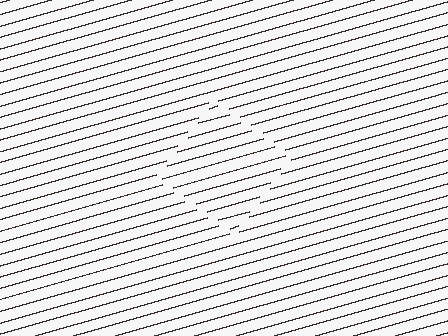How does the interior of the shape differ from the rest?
The interior of the shape contains the same grating, shifted by half a period — the contour is defined by the phase discontinuity where line-ends from the inner and outer gratings abut.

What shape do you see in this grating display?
An illusory square. The interior of the shape contains the same grating, shifted by half a period — the contour is defined by the phase discontinuity where line-ends from the inner and outer gratings abut.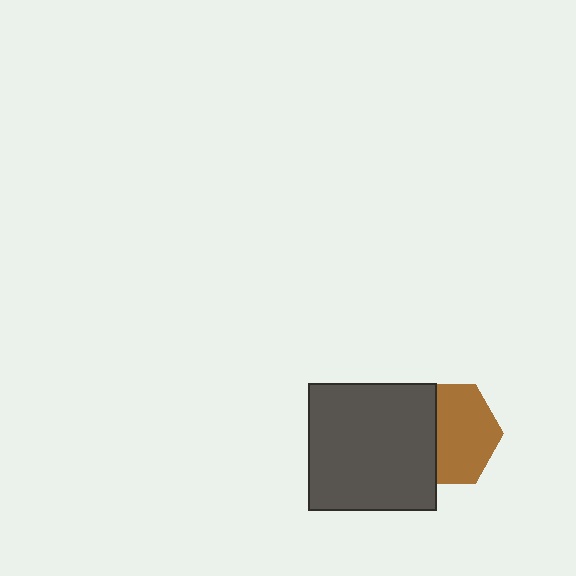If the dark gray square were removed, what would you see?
You would see the complete brown hexagon.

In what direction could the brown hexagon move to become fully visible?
The brown hexagon could move right. That would shift it out from behind the dark gray square entirely.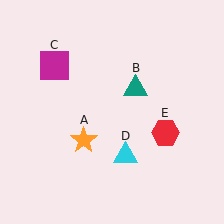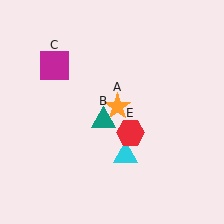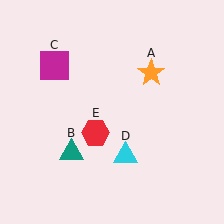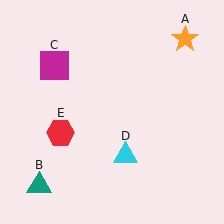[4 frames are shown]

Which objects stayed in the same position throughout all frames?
Magenta square (object C) and cyan triangle (object D) remained stationary.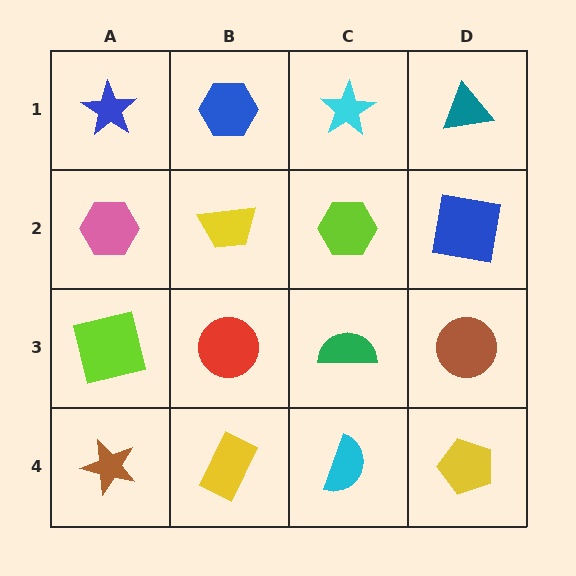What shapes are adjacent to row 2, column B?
A blue hexagon (row 1, column B), a red circle (row 3, column B), a pink hexagon (row 2, column A), a lime hexagon (row 2, column C).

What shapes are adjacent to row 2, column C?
A cyan star (row 1, column C), a green semicircle (row 3, column C), a yellow trapezoid (row 2, column B), a blue square (row 2, column D).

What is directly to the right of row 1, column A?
A blue hexagon.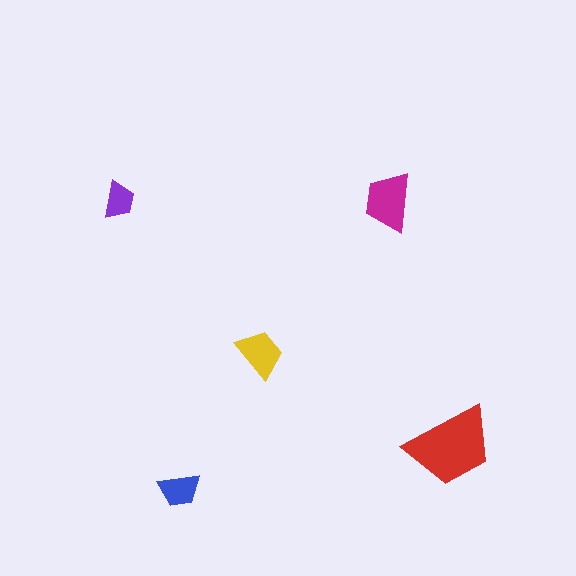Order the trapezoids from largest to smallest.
the red one, the magenta one, the yellow one, the blue one, the purple one.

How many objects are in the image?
There are 5 objects in the image.